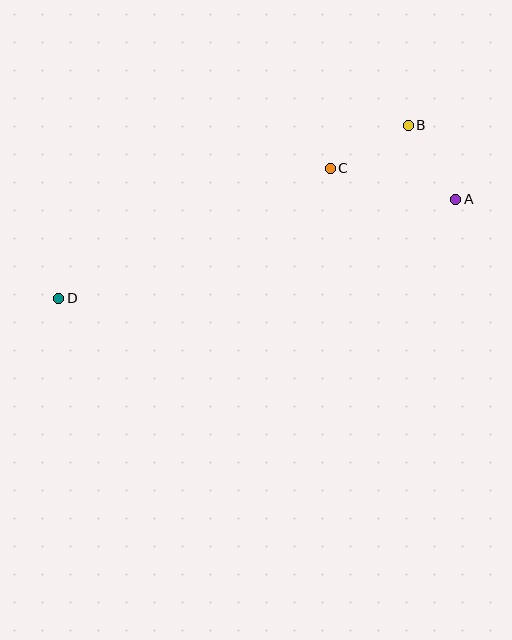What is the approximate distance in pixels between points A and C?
The distance between A and C is approximately 129 pixels.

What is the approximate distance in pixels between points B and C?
The distance between B and C is approximately 89 pixels.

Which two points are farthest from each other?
Points A and D are farthest from each other.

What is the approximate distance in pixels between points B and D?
The distance between B and D is approximately 390 pixels.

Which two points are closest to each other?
Points A and B are closest to each other.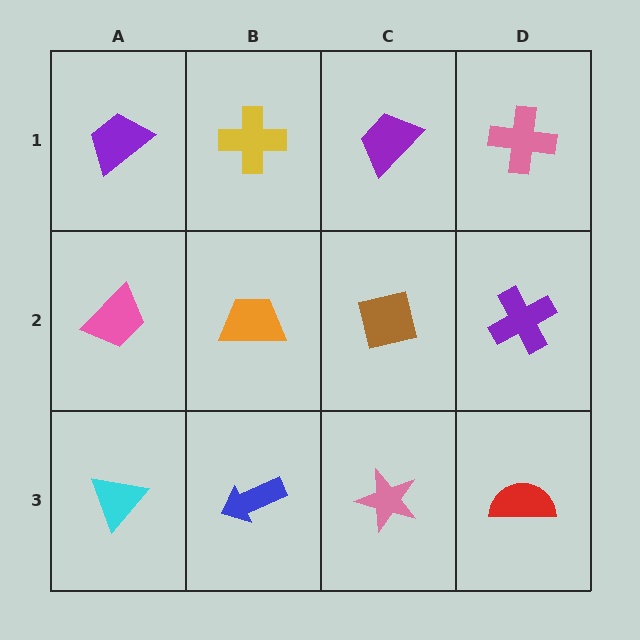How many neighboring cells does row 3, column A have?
2.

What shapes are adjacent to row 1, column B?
An orange trapezoid (row 2, column B), a purple trapezoid (row 1, column A), a purple trapezoid (row 1, column C).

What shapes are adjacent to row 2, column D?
A pink cross (row 1, column D), a red semicircle (row 3, column D), a brown square (row 2, column C).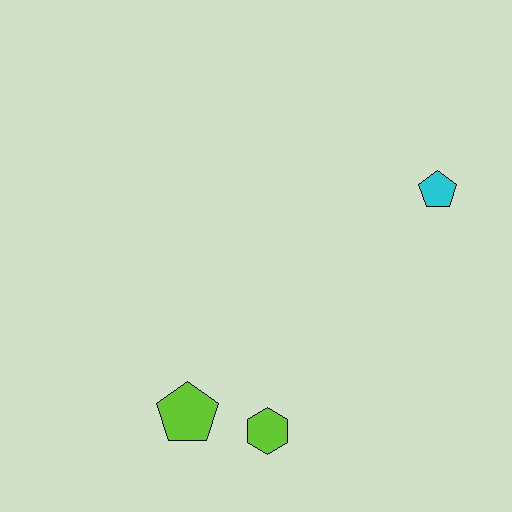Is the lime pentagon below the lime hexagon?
No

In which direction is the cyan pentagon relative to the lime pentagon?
The cyan pentagon is to the right of the lime pentagon.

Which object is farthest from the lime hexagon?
The cyan pentagon is farthest from the lime hexagon.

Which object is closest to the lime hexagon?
The lime pentagon is closest to the lime hexagon.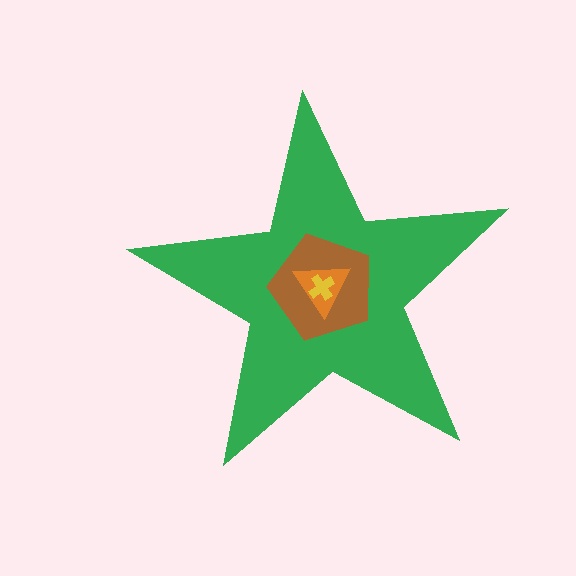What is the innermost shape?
The yellow cross.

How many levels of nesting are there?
4.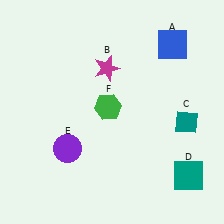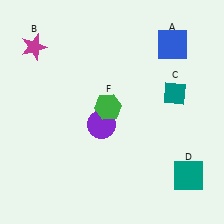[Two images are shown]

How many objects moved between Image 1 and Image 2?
3 objects moved between the two images.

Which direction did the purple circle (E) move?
The purple circle (E) moved right.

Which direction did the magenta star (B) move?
The magenta star (B) moved left.